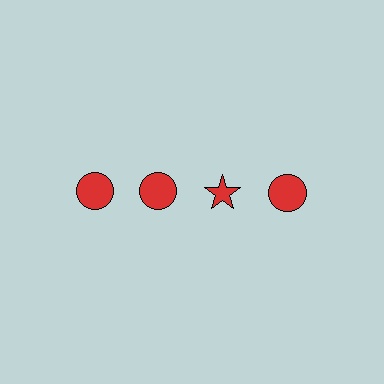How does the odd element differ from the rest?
It has a different shape: star instead of circle.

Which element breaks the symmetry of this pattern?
The red star in the top row, center column breaks the symmetry. All other shapes are red circles.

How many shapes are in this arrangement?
There are 4 shapes arranged in a grid pattern.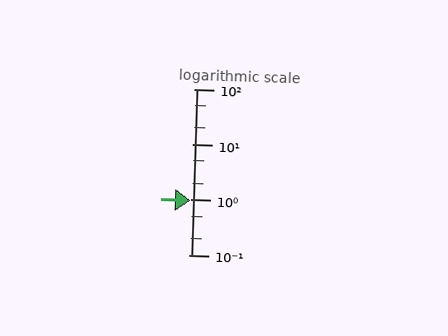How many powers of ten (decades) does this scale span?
The scale spans 3 decades, from 0.1 to 100.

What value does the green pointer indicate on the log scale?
The pointer indicates approximately 0.96.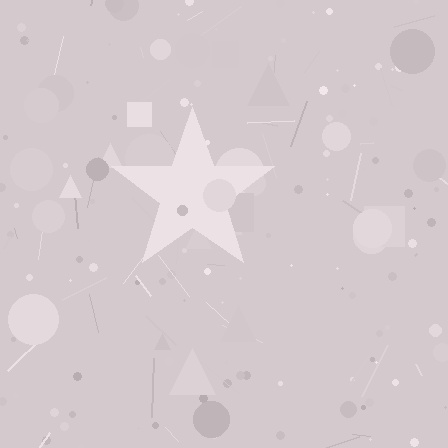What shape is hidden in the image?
A star is hidden in the image.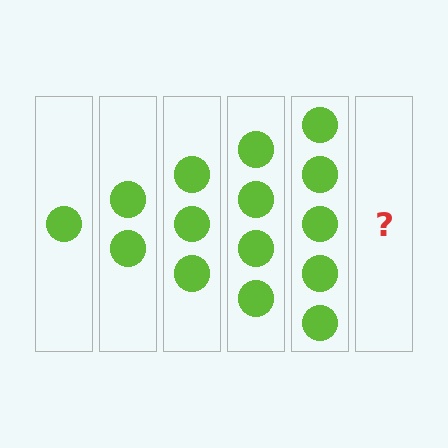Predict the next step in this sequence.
The next step is 6 circles.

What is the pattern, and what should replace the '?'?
The pattern is that each step adds one more circle. The '?' should be 6 circles.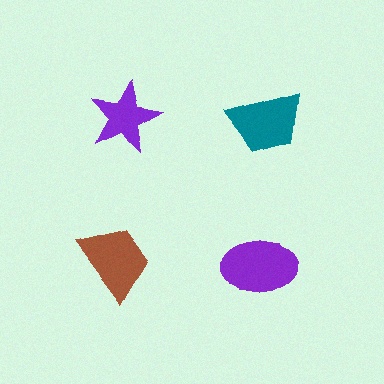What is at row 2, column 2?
A purple ellipse.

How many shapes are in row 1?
2 shapes.